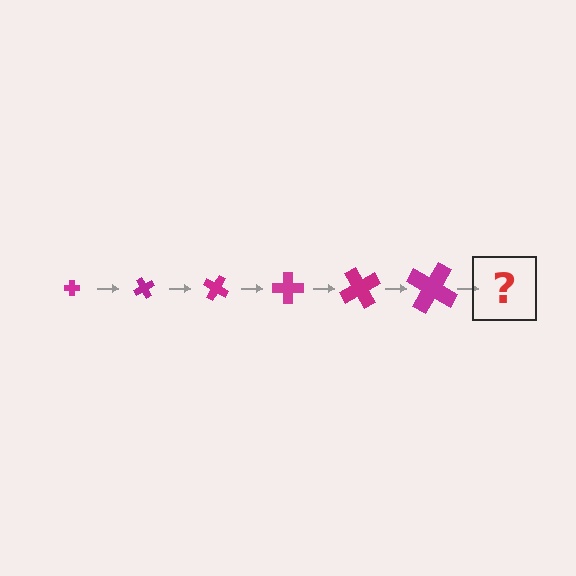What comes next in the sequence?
The next element should be a cross, larger than the previous one and rotated 360 degrees from the start.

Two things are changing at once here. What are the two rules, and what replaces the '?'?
The two rules are that the cross grows larger each step and it rotates 60 degrees each step. The '?' should be a cross, larger than the previous one and rotated 360 degrees from the start.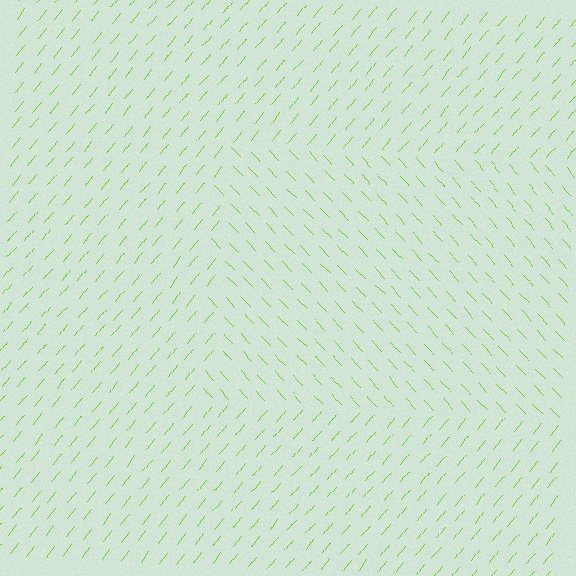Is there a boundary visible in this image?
Yes, there is a texture boundary formed by a change in line orientation.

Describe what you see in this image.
The image is filled with small lime line segments. A rectangle region in the image has lines oriented differently from the surrounding lines, creating a visible texture boundary.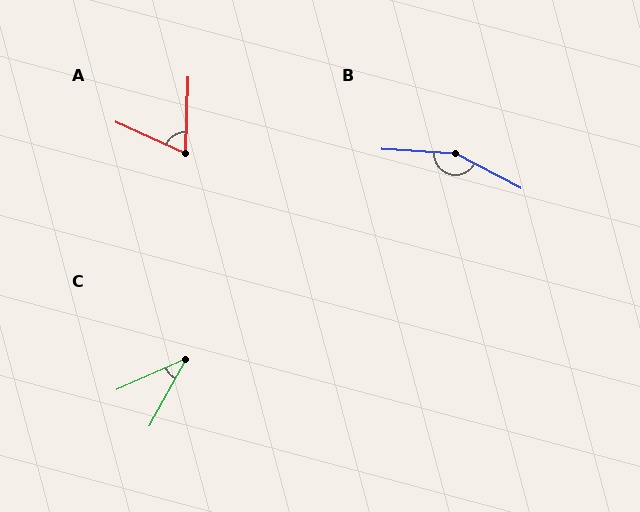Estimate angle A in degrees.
Approximately 68 degrees.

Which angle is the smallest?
C, at approximately 37 degrees.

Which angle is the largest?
B, at approximately 156 degrees.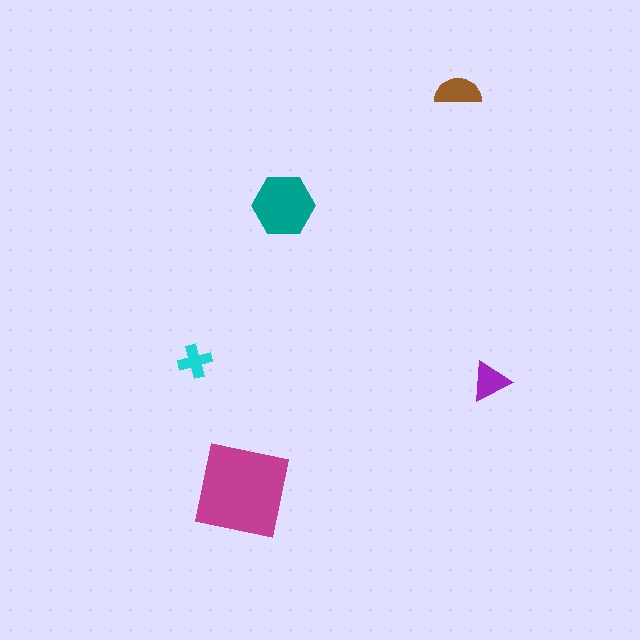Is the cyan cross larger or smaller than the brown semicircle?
Smaller.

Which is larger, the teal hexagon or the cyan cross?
The teal hexagon.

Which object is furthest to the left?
The cyan cross is leftmost.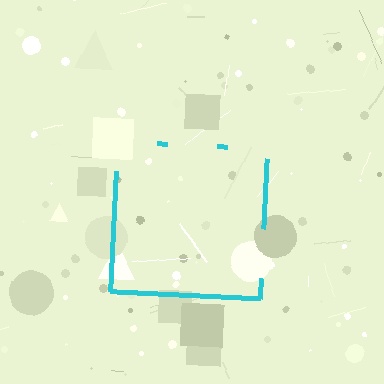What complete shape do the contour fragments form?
The contour fragments form a square.